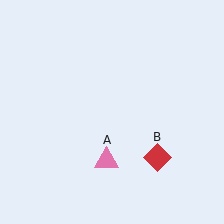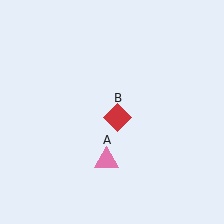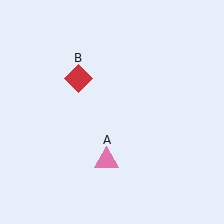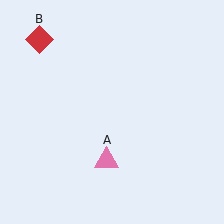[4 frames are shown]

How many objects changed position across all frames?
1 object changed position: red diamond (object B).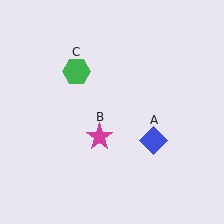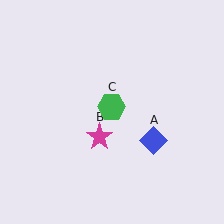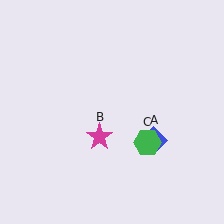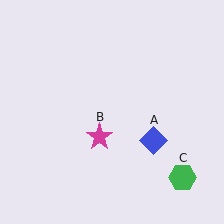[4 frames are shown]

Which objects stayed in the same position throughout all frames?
Blue diamond (object A) and magenta star (object B) remained stationary.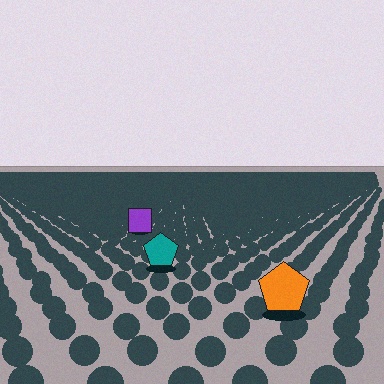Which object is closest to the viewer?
The orange pentagon is closest. The texture marks near it are larger and more spread out.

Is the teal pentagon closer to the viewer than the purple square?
Yes. The teal pentagon is closer — you can tell from the texture gradient: the ground texture is coarser near it.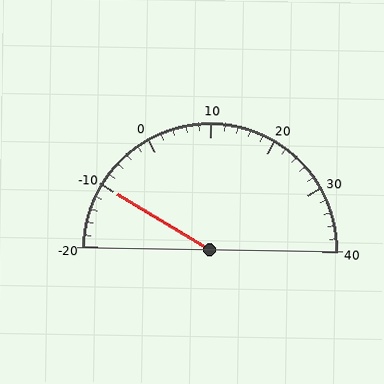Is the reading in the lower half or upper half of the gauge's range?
The reading is in the lower half of the range (-20 to 40).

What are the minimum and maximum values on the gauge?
The gauge ranges from -20 to 40.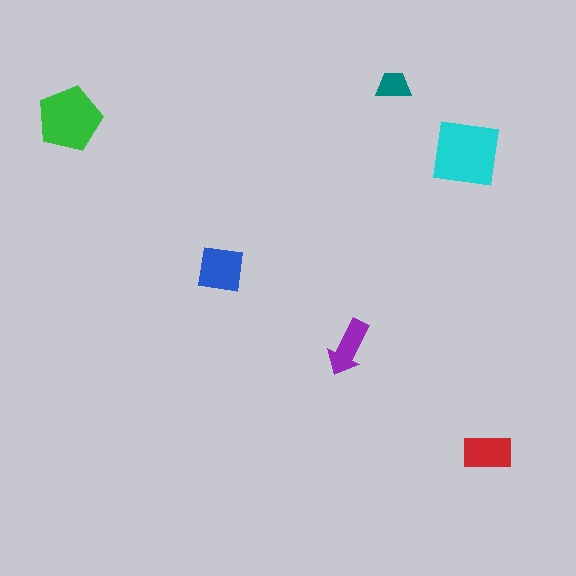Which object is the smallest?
The teal trapezoid.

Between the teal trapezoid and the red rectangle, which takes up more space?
The red rectangle.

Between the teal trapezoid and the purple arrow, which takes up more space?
The purple arrow.